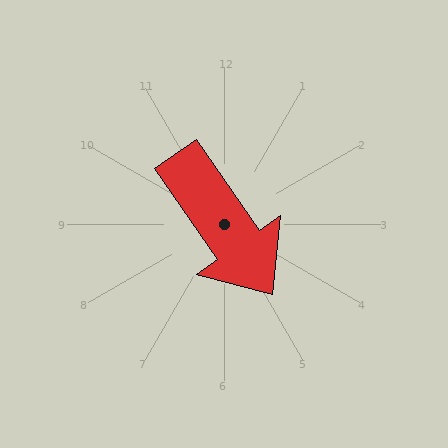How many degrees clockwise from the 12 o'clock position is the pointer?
Approximately 145 degrees.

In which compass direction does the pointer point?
Southeast.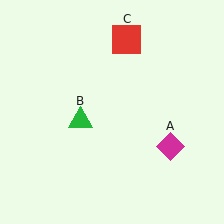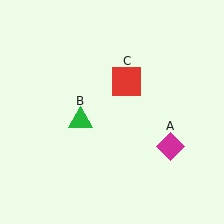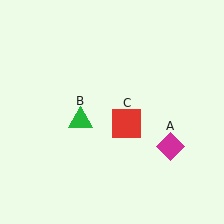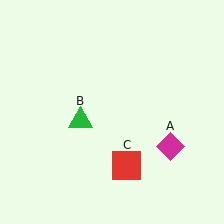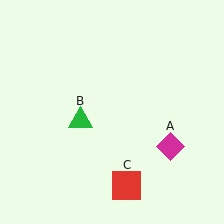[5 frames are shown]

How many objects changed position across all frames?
1 object changed position: red square (object C).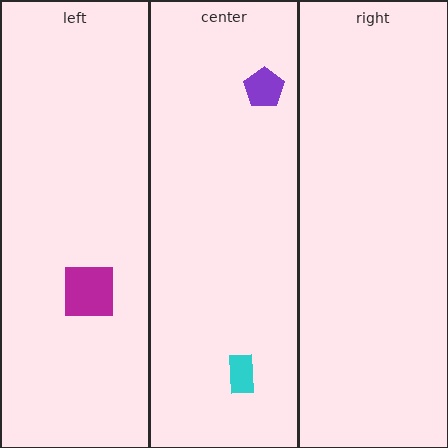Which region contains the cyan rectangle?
The center region.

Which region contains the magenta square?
The left region.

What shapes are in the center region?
The cyan rectangle, the purple pentagon.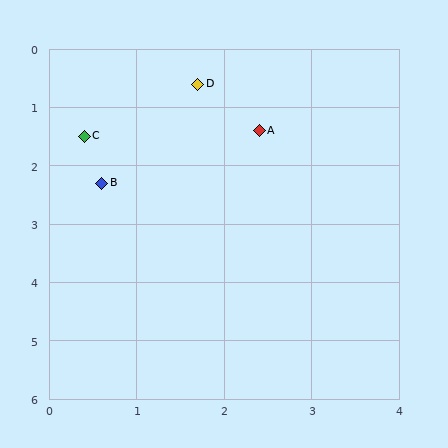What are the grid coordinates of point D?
Point D is at approximately (1.7, 0.6).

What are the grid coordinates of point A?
Point A is at approximately (2.4, 1.4).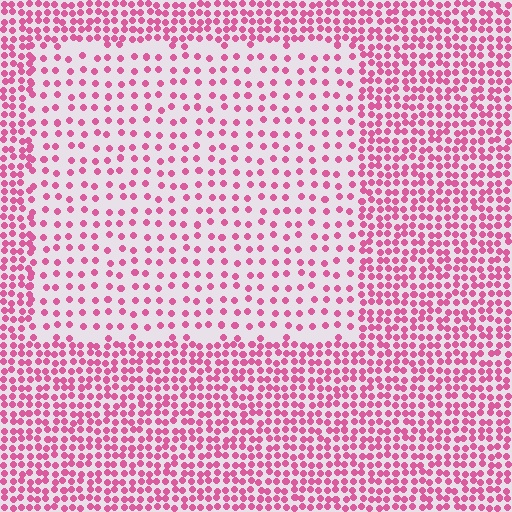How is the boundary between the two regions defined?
The boundary is defined by a change in element density (approximately 2.2x ratio). All elements are the same color, size, and shape.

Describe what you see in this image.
The image contains small pink elements arranged at two different densities. A rectangle-shaped region is visible where the elements are less densely packed than the surrounding area.